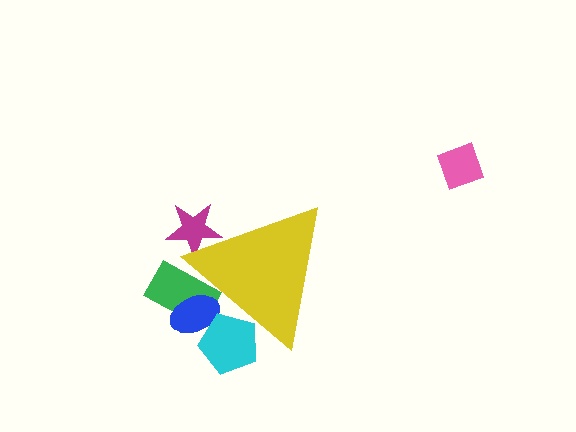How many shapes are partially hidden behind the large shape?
4 shapes are partially hidden.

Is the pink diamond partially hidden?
No, the pink diamond is fully visible.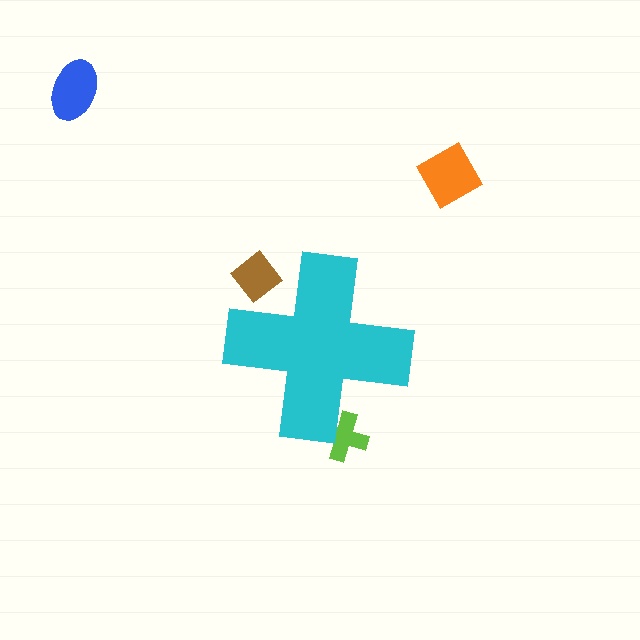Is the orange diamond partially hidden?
No, the orange diamond is fully visible.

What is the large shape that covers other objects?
A cyan cross.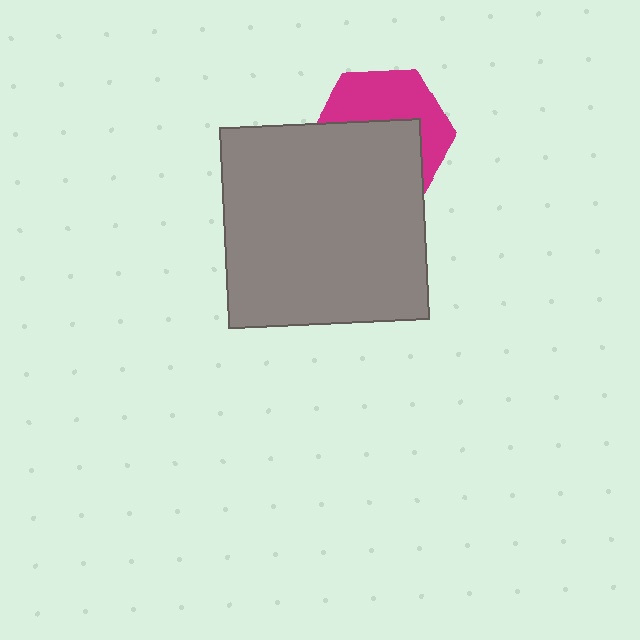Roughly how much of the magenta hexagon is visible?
About half of it is visible (roughly 46%).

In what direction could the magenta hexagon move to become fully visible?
The magenta hexagon could move up. That would shift it out from behind the gray square entirely.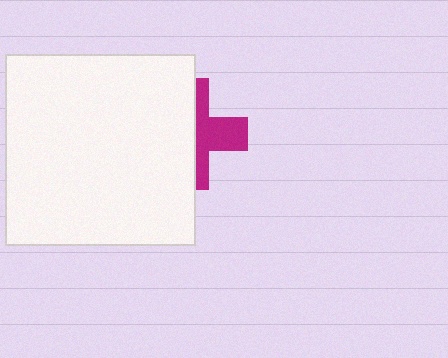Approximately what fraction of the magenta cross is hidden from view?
Roughly 57% of the magenta cross is hidden behind the white square.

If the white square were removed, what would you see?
You would see the complete magenta cross.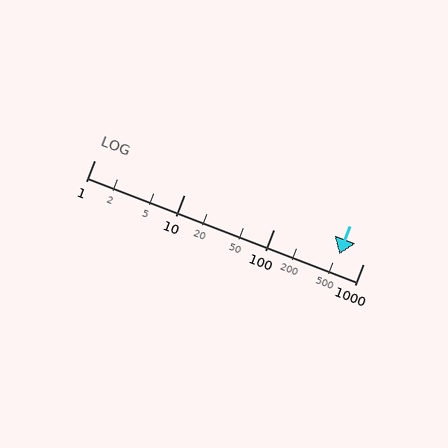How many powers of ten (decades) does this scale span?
The scale spans 3 decades, from 1 to 1000.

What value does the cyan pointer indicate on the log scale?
The pointer indicates approximately 540.